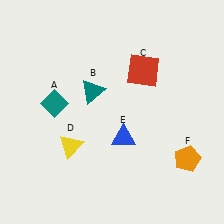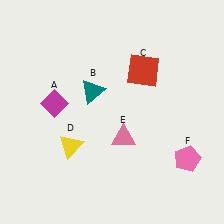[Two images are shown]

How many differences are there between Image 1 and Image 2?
There are 3 differences between the two images.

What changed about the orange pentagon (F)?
In Image 1, F is orange. In Image 2, it changed to pink.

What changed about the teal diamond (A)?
In Image 1, A is teal. In Image 2, it changed to magenta.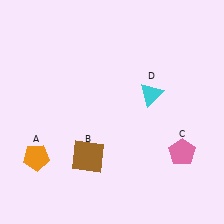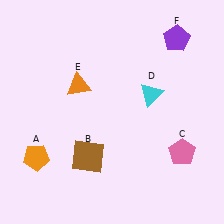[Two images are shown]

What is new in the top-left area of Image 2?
An orange triangle (E) was added in the top-left area of Image 2.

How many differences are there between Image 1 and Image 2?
There are 2 differences between the two images.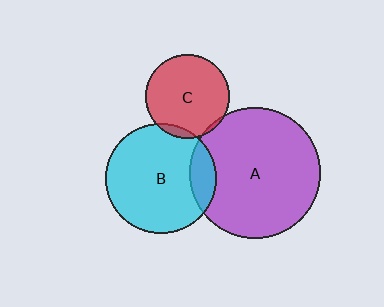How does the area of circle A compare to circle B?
Approximately 1.4 times.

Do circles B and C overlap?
Yes.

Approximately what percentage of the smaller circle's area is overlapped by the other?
Approximately 5%.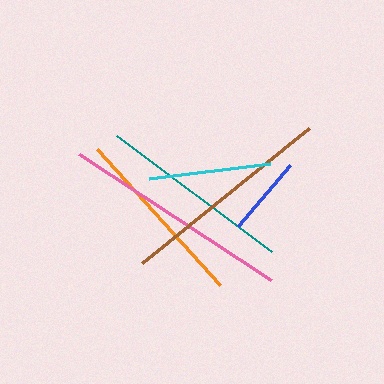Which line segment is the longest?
The pink line is the longest at approximately 230 pixels.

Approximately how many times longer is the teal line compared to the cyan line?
The teal line is approximately 1.6 times the length of the cyan line.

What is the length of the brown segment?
The brown segment is approximately 214 pixels long.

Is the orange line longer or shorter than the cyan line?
The orange line is longer than the cyan line.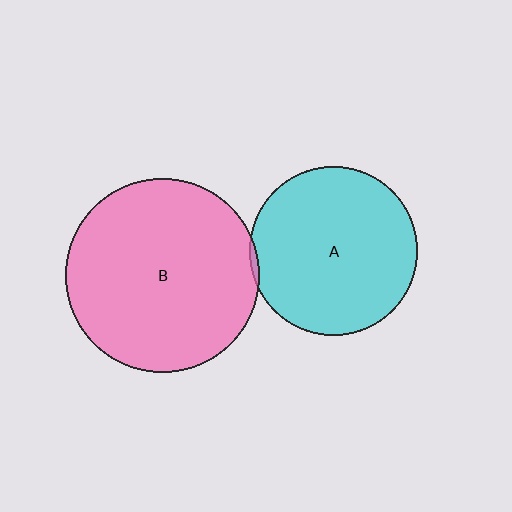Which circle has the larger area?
Circle B (pink).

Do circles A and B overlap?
Yes.